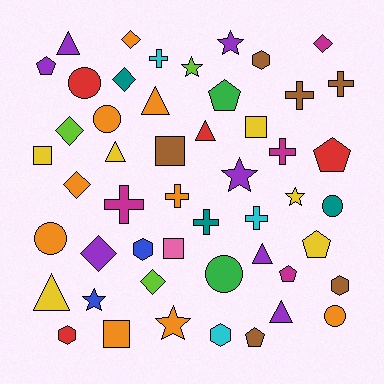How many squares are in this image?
There are 5 squares.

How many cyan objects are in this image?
There are 3 cyan objects.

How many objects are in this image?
There are 50 objects.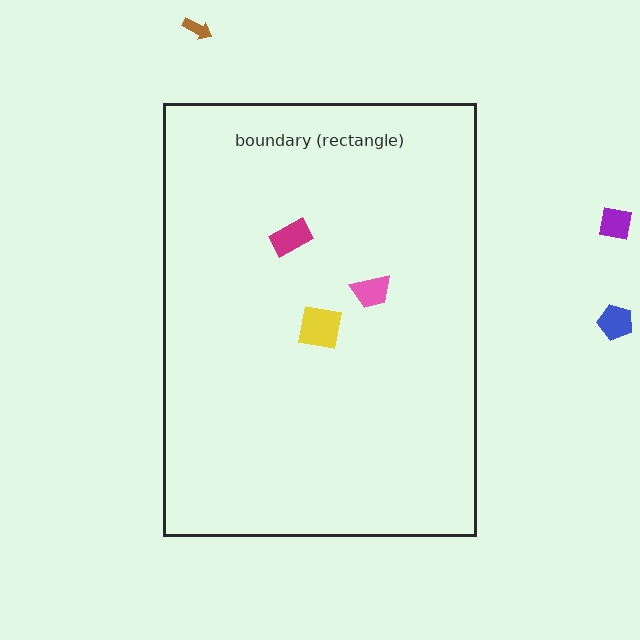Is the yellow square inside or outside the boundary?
Inside.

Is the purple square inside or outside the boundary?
Outside.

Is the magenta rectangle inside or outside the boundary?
Inside.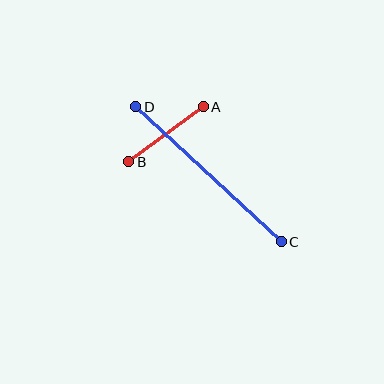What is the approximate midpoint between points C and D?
The midpoint is at approximately (208, 174) pixels.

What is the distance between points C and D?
The distance is approximately 198 pixels.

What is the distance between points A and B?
The distance is approximately 92 pixels.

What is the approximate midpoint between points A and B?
The midpoint is at approximately (166, 134) pixels.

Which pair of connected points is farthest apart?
Points C and D are farthest apart.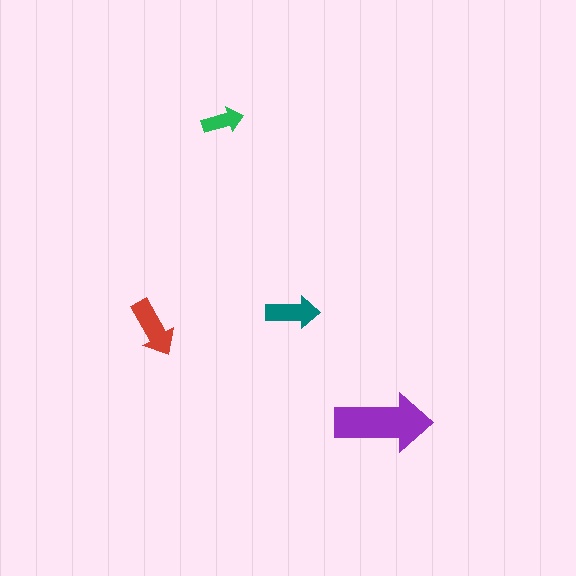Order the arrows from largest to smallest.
the purple one, the red one, the teal one, the green one.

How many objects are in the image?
There are 4 objects in the image.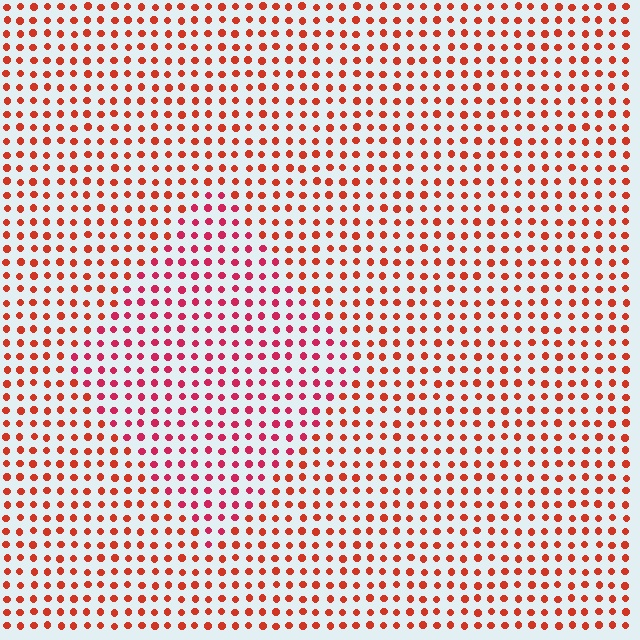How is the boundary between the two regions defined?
The boundary is defined purely by a slight shift in hue (about 26 degrees). Spacing, size, and orientation are identical on both sides.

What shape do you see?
I see a diamond.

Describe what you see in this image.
The image is filled with small red elements in a uniform arrangement. A diamond-shaped region is visible where the elements are tinted to a slightly different hue, forming a subtle color boundary.